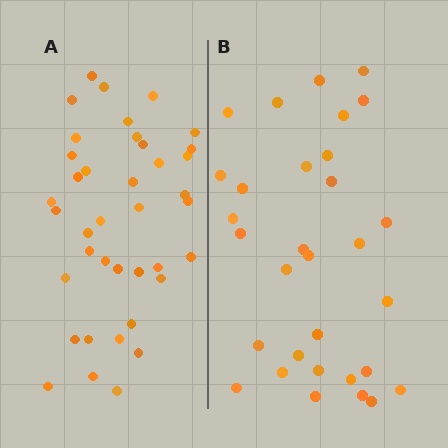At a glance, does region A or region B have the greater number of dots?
Region A (the left region) has more dots.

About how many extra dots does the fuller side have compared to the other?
Region A has roughly 8 or so more dots than region B.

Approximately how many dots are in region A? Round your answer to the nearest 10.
About 40 dots. (The exact count is 39, which rounds to 40.)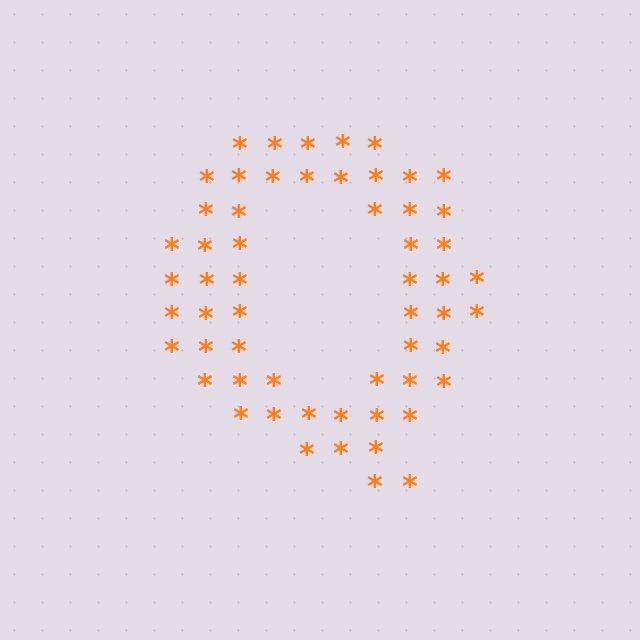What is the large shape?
The large shape is the letter Q.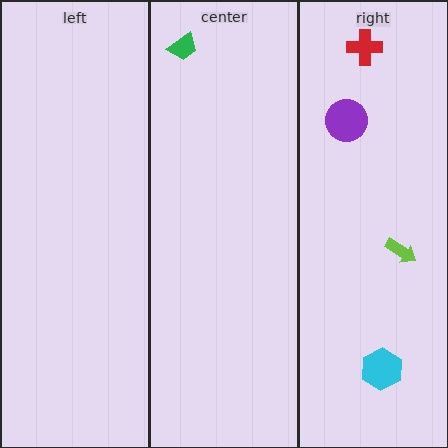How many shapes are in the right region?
4.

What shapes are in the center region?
The green trapezoid.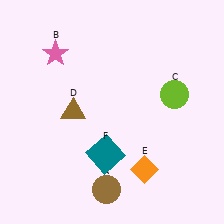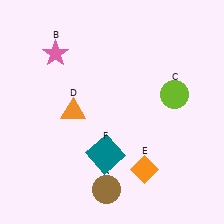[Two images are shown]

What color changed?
The triangle (D) changed from brown in Image 1 to orange in Image 2.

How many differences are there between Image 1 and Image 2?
There is 1 difference between the two images.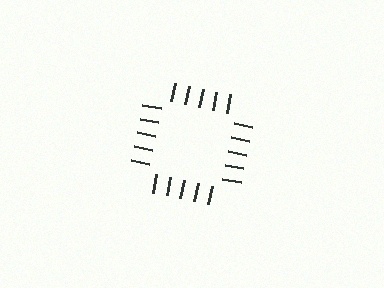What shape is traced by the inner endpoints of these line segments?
An illusory square — the line segments terminate on its edges but no continuous stroke is drawn.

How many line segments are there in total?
20 — 5 along each of the 4 edges.